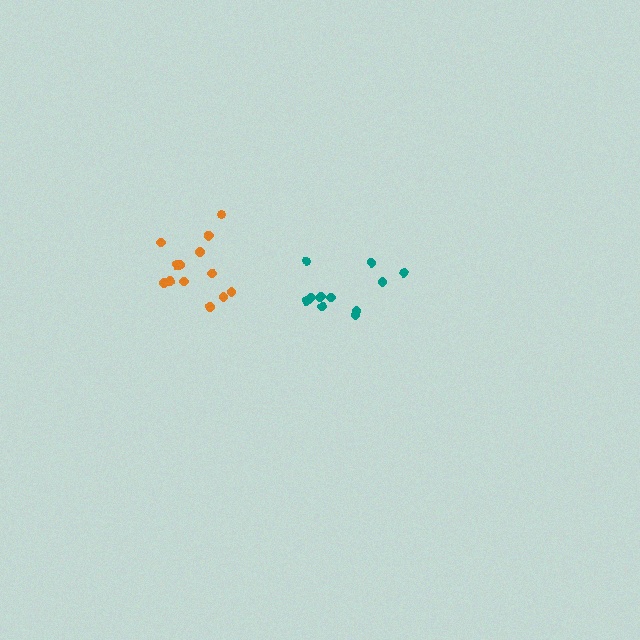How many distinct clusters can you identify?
There are 2 distinct clusters.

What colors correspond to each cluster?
The clusters are colored: teal, orange.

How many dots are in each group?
Group 1: 12 dots, Group 2: 13 dots (25 total).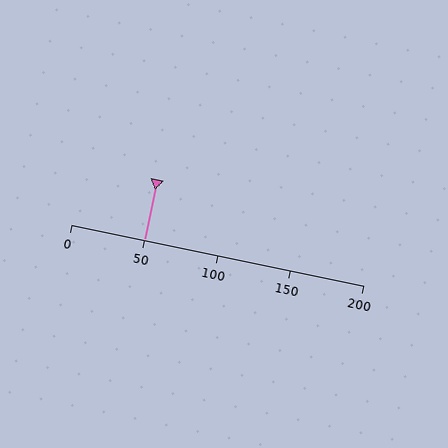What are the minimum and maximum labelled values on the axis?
The axis runs from 0 to 200.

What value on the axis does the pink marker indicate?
The marker indicates approximately 50.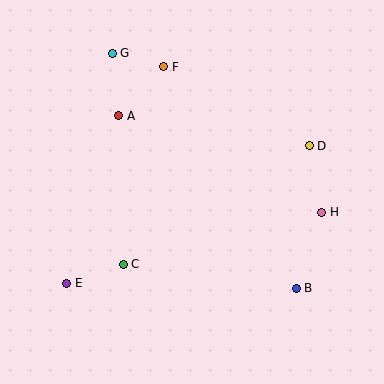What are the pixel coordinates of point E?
Point E is at (67, 283).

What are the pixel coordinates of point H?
Point H is at (322, 212).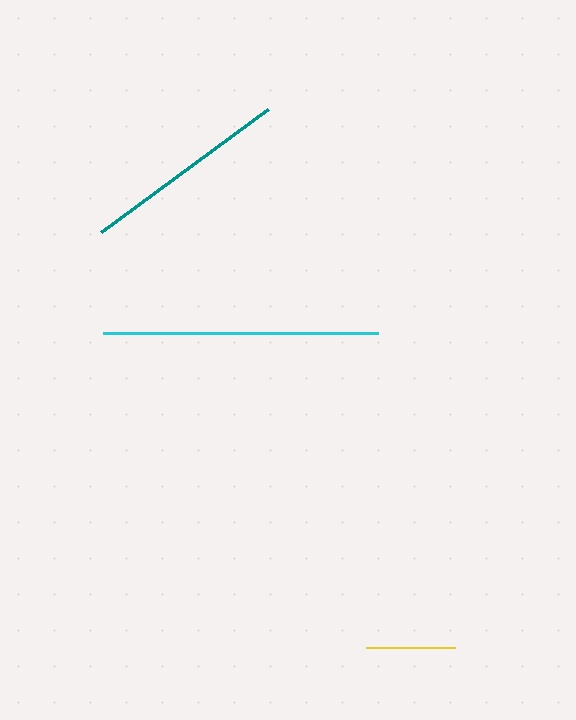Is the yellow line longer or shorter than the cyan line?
The cyan line is longer than the yellow line.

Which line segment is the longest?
The cyan line is the longest at approximately 275 pixels.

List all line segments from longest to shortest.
From longest to shortest: cyan, teal, yellow.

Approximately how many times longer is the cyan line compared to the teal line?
The cyan line is approximately 1.3 times the length of the teal line.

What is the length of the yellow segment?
The yellow segment is approximately 89 pixels long.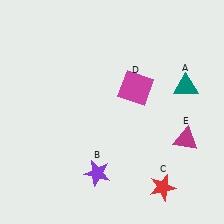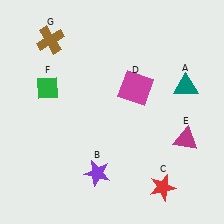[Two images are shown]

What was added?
A green diamond (F), a brown cross (G) were added in Image 2.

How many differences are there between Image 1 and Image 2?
There are 2 differences between the two images.